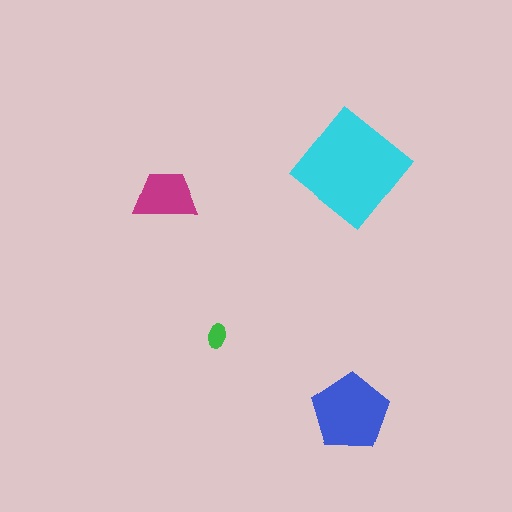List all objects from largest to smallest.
The cyan diamond, the blue pentagon, the magenta trapezoid, the green ellipse.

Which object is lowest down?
The blue pentagon is bottommost.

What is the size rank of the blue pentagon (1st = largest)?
2nd.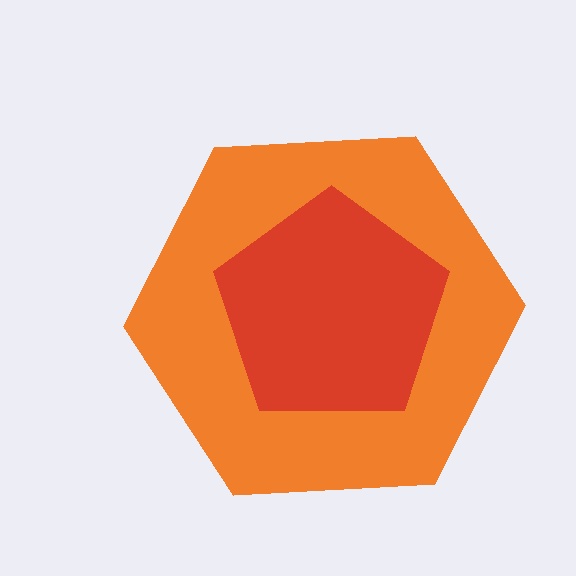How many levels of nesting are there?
2.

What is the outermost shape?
The orange hexagon.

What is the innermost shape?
The red pentagon.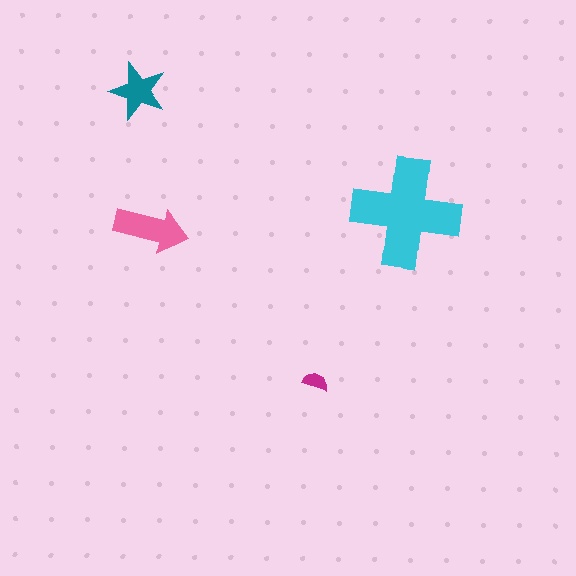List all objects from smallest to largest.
The magenta semicircle, the teal star, the pink arrow, the cyan cross.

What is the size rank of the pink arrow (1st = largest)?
2nd.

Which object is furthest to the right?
The cyan cross is rightmost.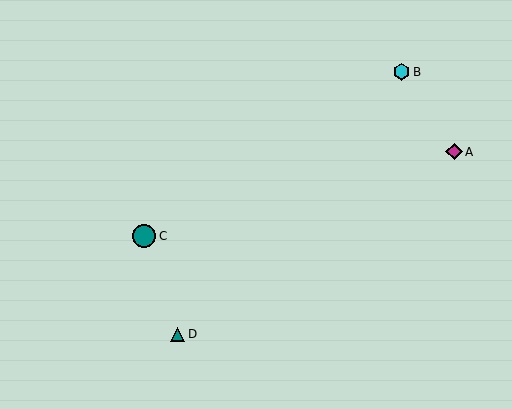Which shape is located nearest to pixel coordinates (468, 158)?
The magenta diamond (labeled A) at (454, 152) is nearest to that location.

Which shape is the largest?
The teal circle (labeled C) is the largest.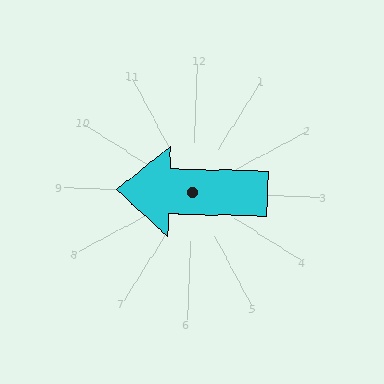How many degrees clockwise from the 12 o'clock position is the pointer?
Approximately 269 degrees.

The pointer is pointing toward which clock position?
Roughly 9 o'clock.